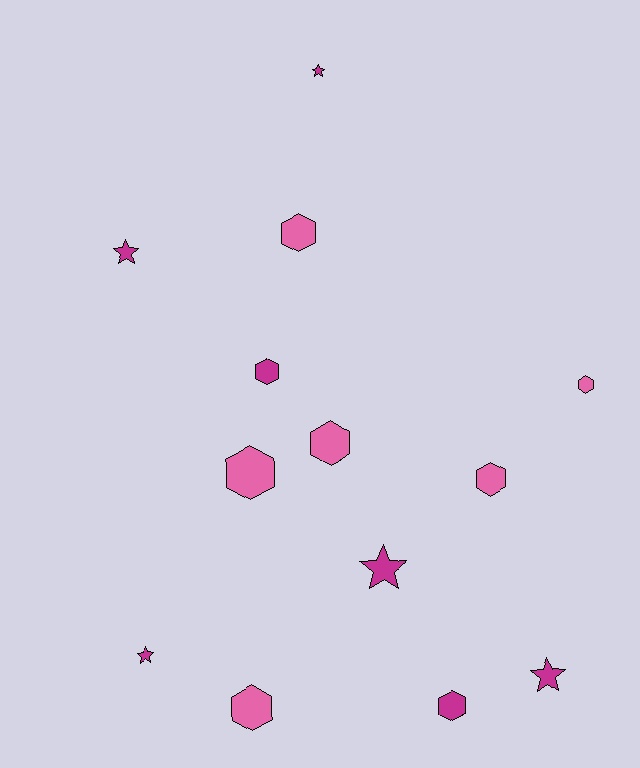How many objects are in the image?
There are 13 objects.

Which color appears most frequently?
Magenta, with 7 objects.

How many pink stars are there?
There are no pink stars.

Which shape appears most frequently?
Hexagon, with 8 objects.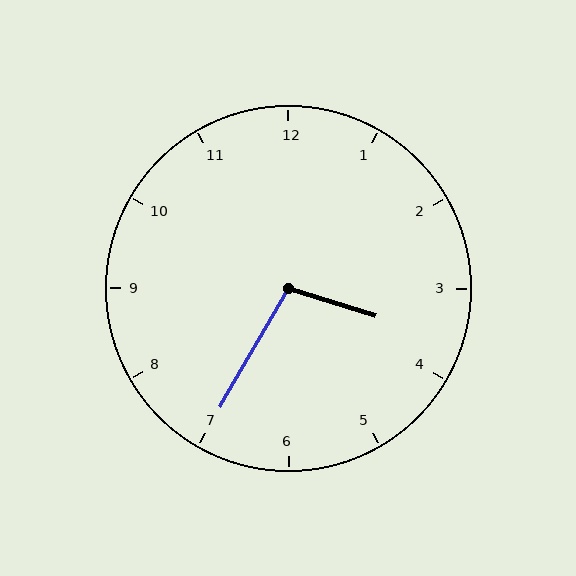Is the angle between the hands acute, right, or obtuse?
It is obtuse.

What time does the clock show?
3:35.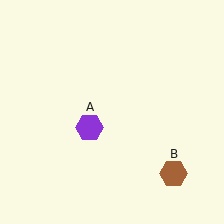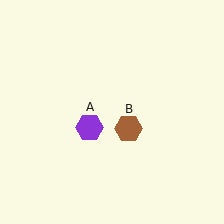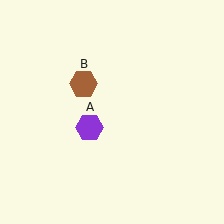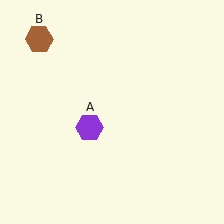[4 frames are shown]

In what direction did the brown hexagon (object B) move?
The brown hexagon (object B) moved up and to the left.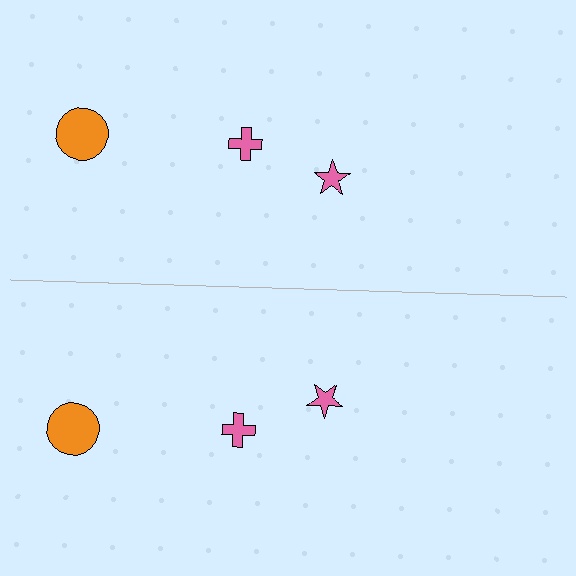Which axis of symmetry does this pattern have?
The pattern has a horizontal axis of symmetry running through the center of the image.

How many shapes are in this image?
There are 6 shapes in this image.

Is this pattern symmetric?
Yes, this pattern has bilateral (reflection) symmetry.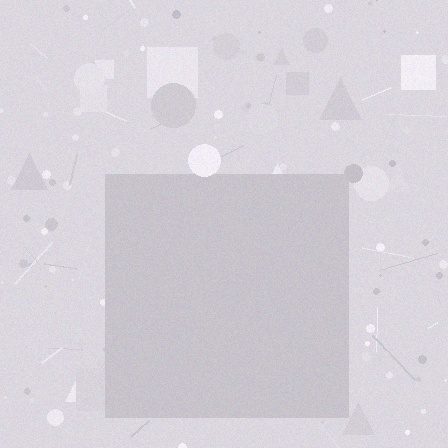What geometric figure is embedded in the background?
A square is embedded in the background.